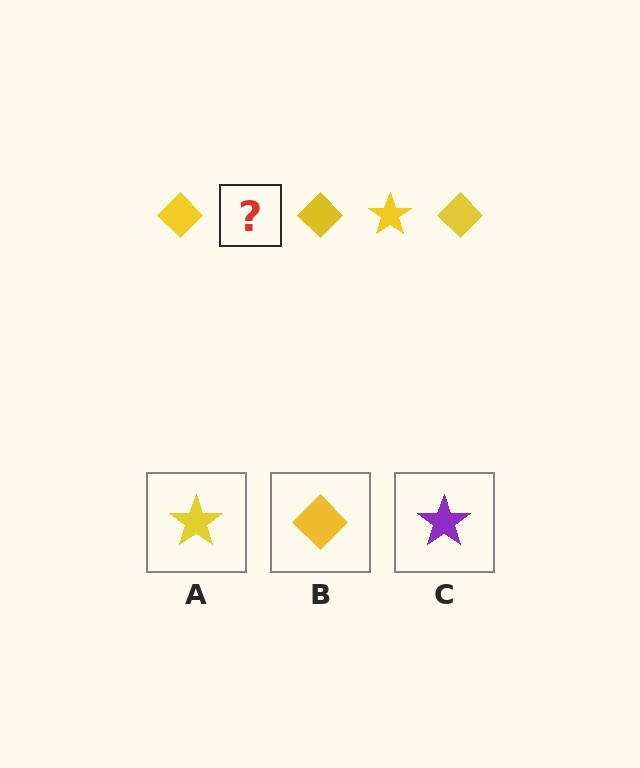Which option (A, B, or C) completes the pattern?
A.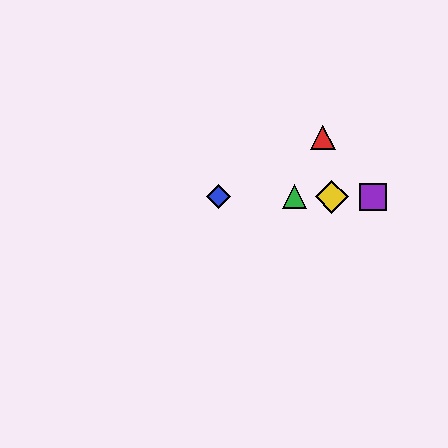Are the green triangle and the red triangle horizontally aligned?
No, the green triangle is at y≈197 and the red triangle is at y≈138.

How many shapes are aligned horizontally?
4 shapes (the blue diamond, the green triangle, the yellow diamond, the purple square) are aligned horizontally.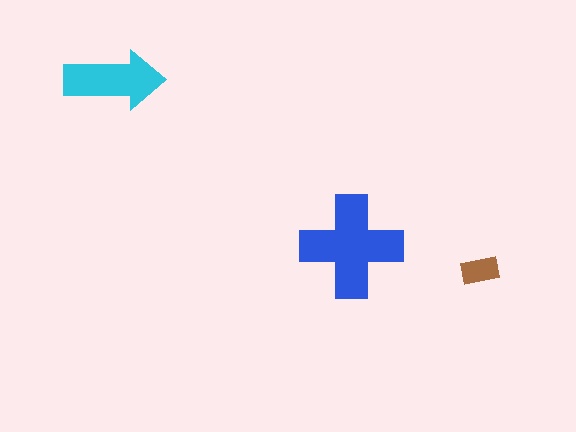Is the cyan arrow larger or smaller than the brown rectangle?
Larger.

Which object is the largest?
The blue cross.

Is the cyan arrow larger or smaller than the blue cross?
Smaller.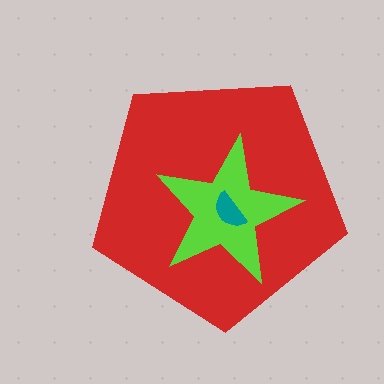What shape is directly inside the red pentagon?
The lime star.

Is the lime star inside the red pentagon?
Yes.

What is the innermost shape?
The teal semicircle.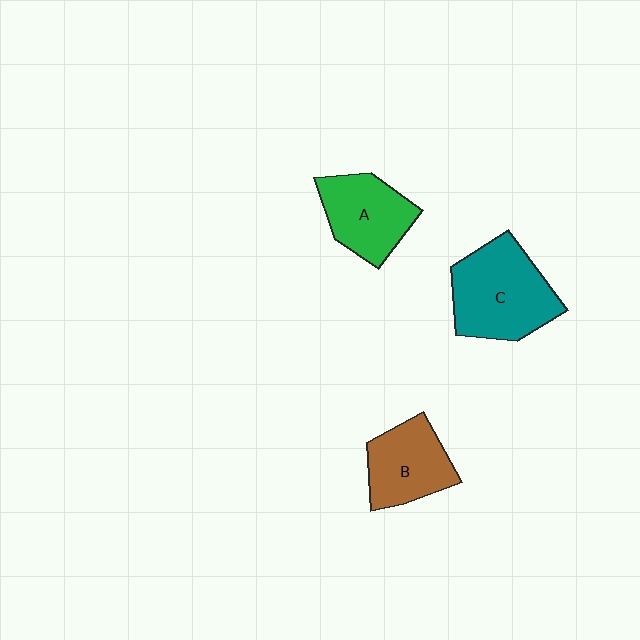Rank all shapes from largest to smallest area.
From largest to smallest: C (teal), A (green), B (brown).